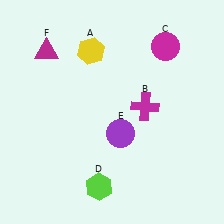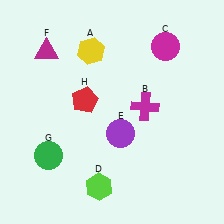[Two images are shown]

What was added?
A green circle (G), a red pentagon (H) were added in Image 2.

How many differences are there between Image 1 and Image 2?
There are 2 differences between the two images.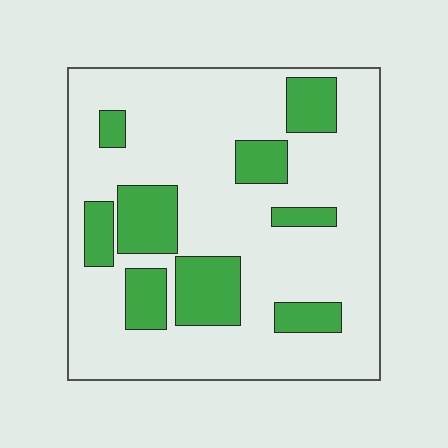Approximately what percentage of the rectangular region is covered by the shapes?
Approximately 25%.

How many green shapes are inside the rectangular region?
9.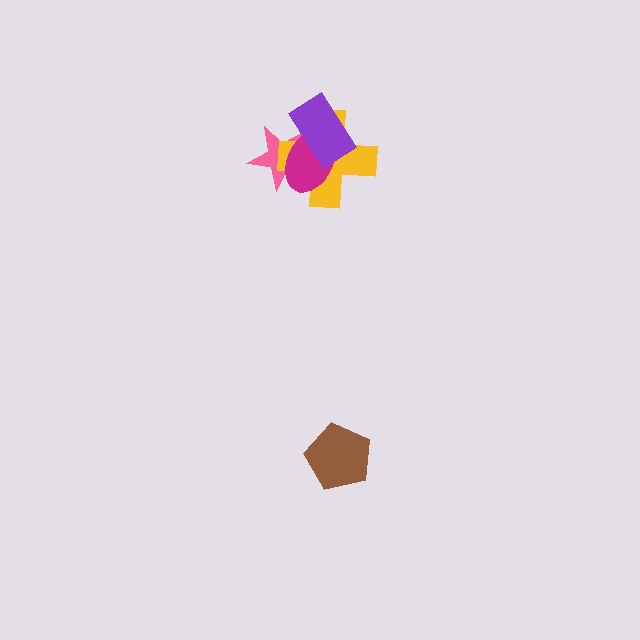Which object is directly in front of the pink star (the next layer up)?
The yellow cross is directly in front of the pink star.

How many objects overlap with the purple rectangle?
3 objects overlap with the purple rectangle.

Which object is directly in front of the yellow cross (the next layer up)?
The magenta ellipse is directly in front of the yellow cross.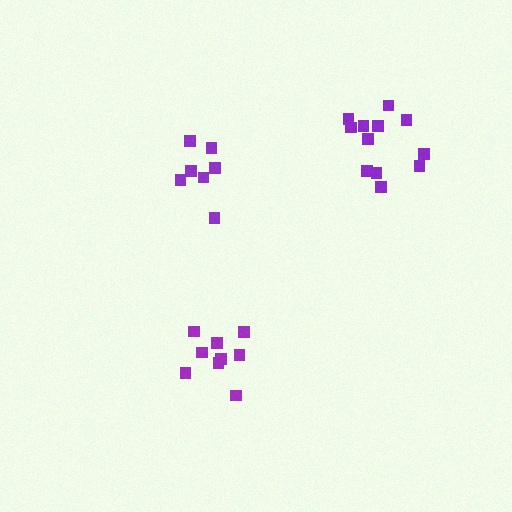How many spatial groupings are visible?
There are 3 spatial groupings.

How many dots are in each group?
Group 1: 12 dots, Group 2: 9 dots, Group 3: 7 dots (28 total).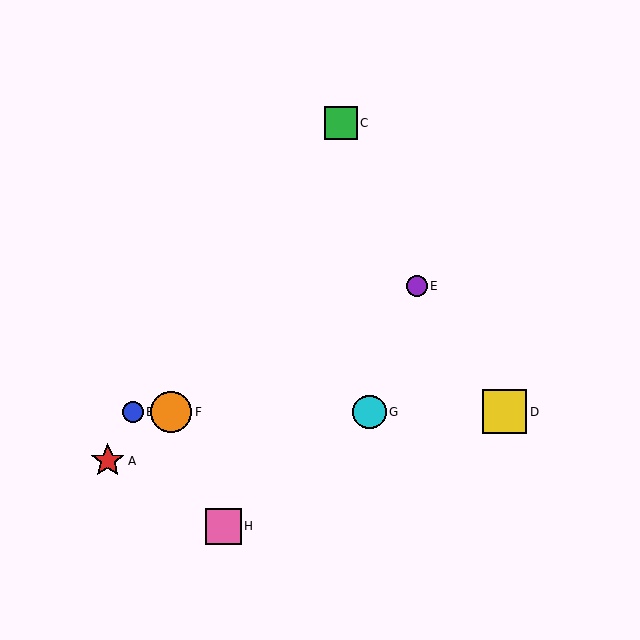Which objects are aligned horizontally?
Objects B, D, F, G are aligned horizontally.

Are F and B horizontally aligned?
Yes, both are at y≈412.